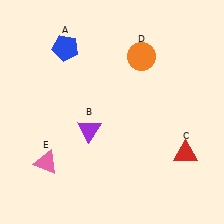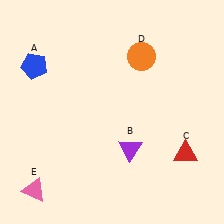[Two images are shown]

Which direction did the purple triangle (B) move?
The purple triangle (B) moved right.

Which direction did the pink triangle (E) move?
The pink triangle (E) moved down.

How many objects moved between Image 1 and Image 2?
3 objects moved between the two images.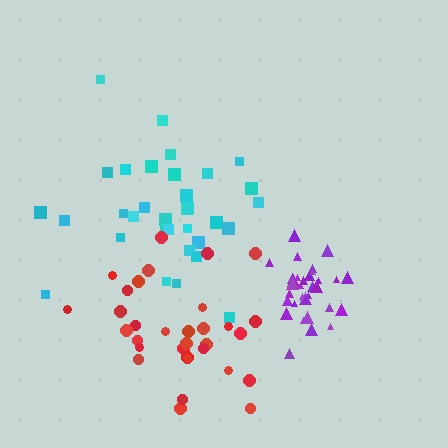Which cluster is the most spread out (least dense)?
Cyan.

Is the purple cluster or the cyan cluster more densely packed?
Purple.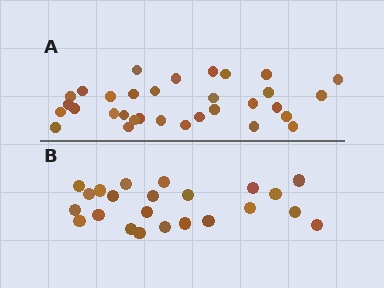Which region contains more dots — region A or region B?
Region A (the top region) has more dots.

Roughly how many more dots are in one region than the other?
Region A has roughly 8 or so more dots than region B.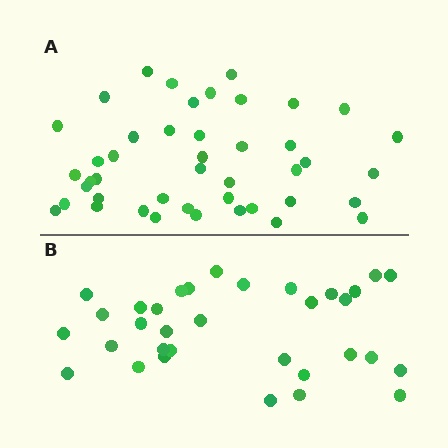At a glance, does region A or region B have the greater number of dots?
Region A (the top region) has more dots.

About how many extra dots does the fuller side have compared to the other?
Region A has roughly 12 or so more dots than region B.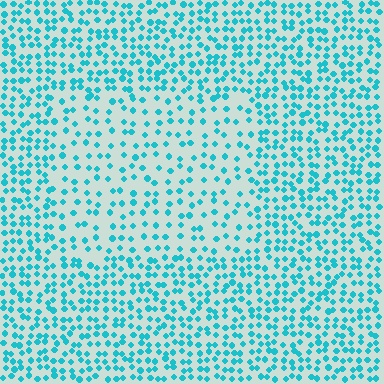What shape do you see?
I see a rectangle.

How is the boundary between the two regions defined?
The boundary is defined by a change in element density (approximately 1.9x ratio). All elements are the same color, size, and shape.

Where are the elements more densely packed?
The elements are more densely packed outside the rectangle boundary.